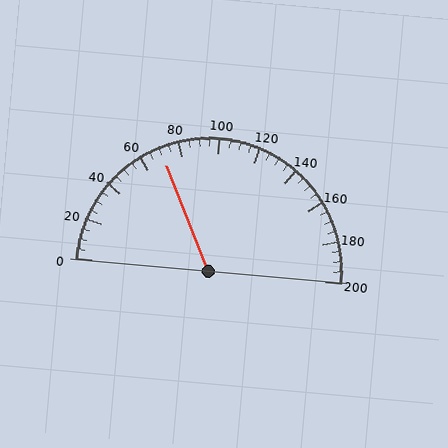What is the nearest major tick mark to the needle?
The nearest major tick mark is 80.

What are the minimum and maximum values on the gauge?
The gauge ranges from 0 to 200.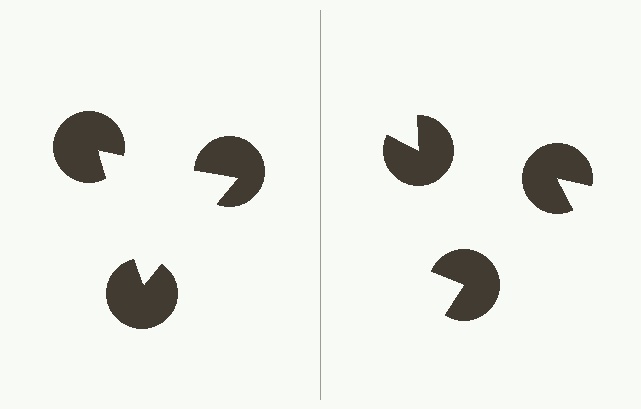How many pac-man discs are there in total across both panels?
6 — 3 on each side.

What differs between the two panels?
The pac-man discs are positioned identically on both sides; only the wedge orientations differ. On the left they align to a triangle; on the right they are misaligned.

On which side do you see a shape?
An illusory triangle appears on the left side. On the right side the wedge cuts are rotated, so no coherent shape forms.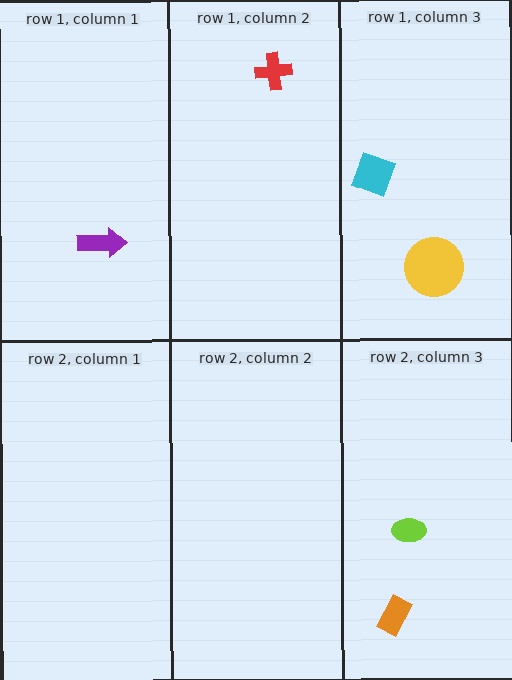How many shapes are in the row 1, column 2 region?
1.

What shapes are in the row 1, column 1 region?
The purple arrow.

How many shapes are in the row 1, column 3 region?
2.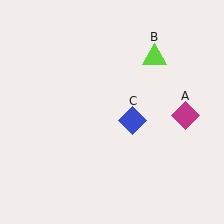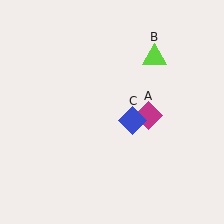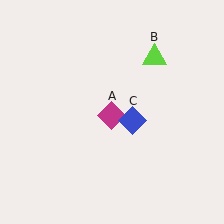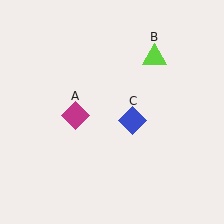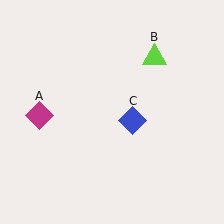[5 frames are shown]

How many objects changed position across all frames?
1 object changed position: magenta diamond (object A).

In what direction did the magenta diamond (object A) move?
The magenta diamond (object A) moved left.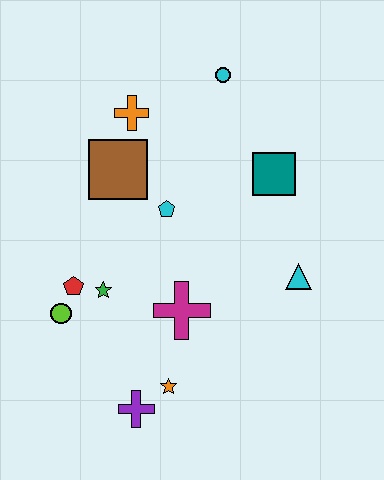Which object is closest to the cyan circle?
The orange cross is closest to the cyan circle.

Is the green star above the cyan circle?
No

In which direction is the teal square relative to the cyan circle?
The teal square is below the cyan circle.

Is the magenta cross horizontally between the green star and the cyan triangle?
Yes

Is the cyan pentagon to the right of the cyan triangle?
No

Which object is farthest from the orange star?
The cyan circle is farthest from the orange star.